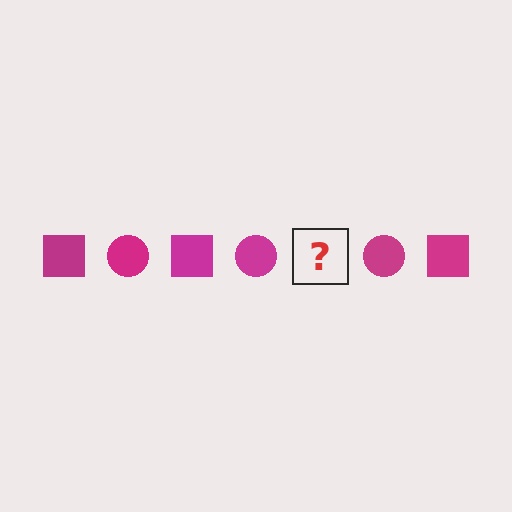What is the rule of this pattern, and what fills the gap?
The rule is that the pattern cycles through square, circle shapes in magenta. The gap should be filled with a magenta square.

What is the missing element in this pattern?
The missing element is a magenta square.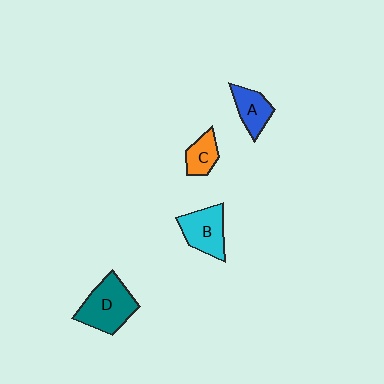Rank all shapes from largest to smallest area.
From largest to smallest: D (teal), B (cyan), A (blue), C (orange).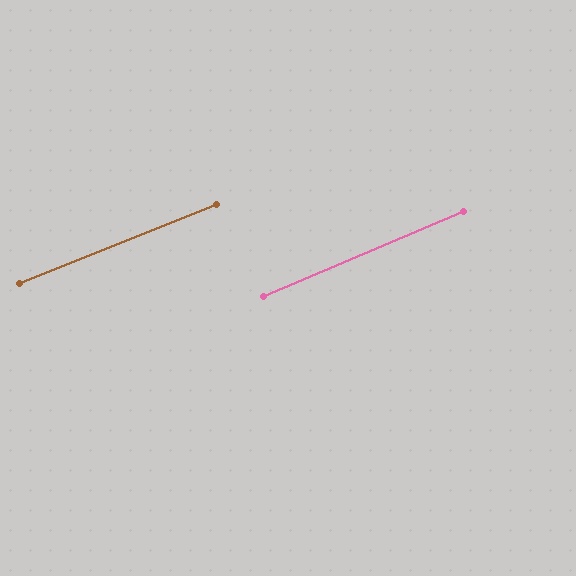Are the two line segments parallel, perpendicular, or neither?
Parallel — their directions differ by only 1.2°.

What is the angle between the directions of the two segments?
Approximately 1 degree.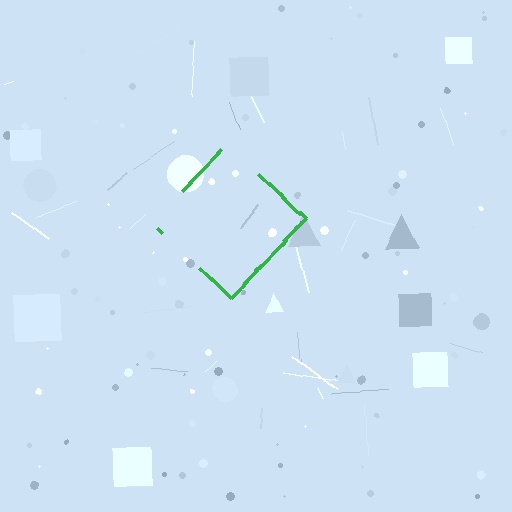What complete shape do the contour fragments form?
The contour fragments form a diamond.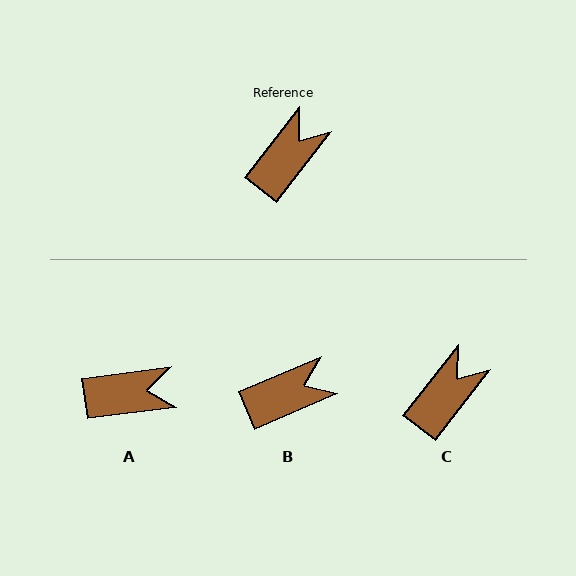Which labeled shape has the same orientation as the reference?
C.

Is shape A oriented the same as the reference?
No, it is off by about 45 degrees.